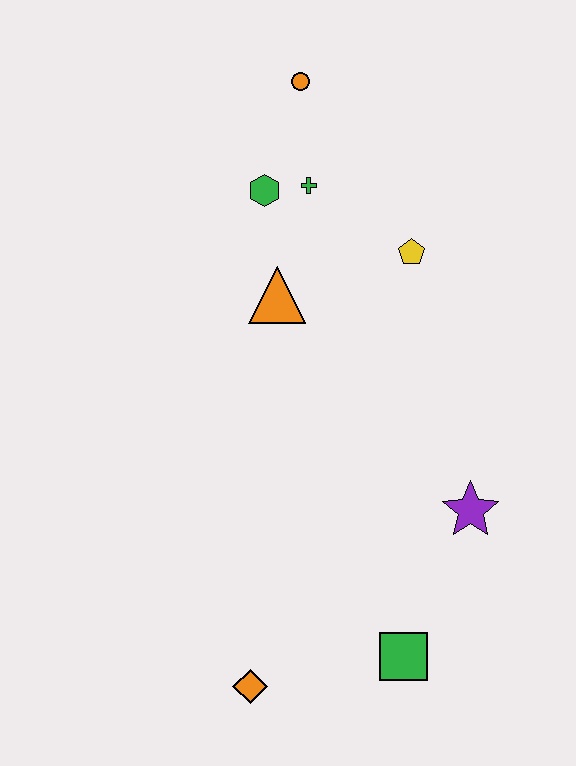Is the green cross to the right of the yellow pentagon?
No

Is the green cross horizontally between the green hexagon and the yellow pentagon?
Yes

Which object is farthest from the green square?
The orange circle is farthest from the green square.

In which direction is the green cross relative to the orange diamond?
The green cross is above the orange diamond.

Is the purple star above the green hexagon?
No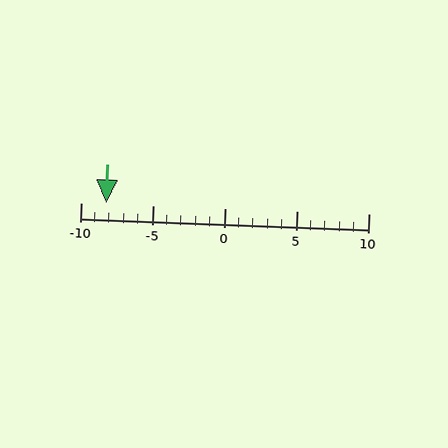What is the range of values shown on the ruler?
The ruler shows values from -10 to 10.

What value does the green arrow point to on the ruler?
The green arrow points to approximately -8.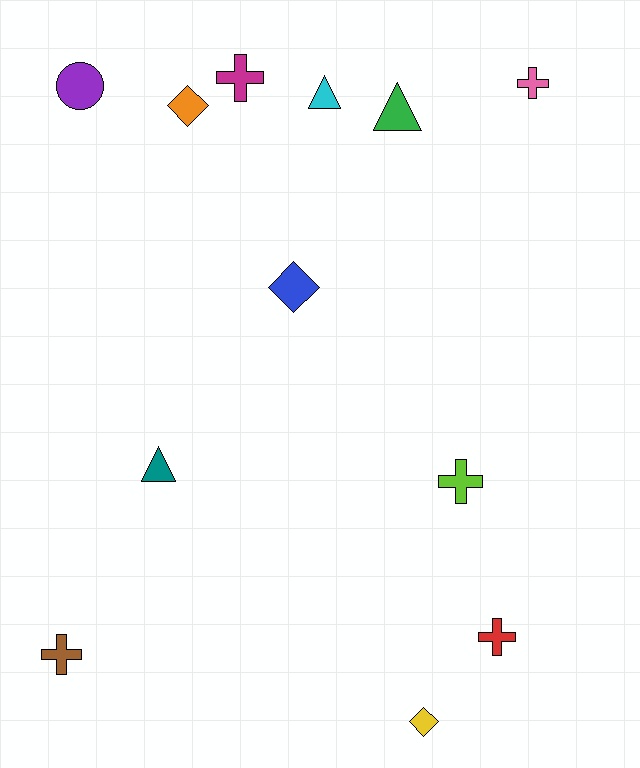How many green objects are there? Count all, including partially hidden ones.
There is 1 green object.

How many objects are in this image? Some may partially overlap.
There are 12 objects.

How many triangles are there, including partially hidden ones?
There are 3 triangles.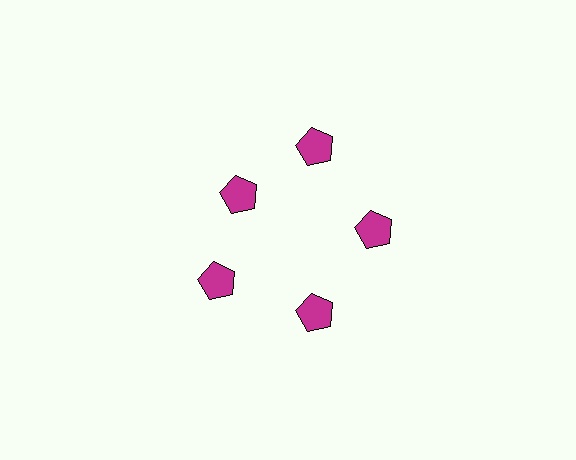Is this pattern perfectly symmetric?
No. The 5 magenta pentagons are arranged in a ring, but one element near the 10 o'clock position is pulled inward toward the center, breaking the 5-fold rotational symmetry.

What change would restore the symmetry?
The symmetry would be restored by moving it outward, back onto the ring so that all 5 pentagons sit at equal angles and equal distance from the center.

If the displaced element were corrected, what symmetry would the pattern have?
It would have 5-fold rotational symmetry — the pattern would map onto itself every 72 degrees.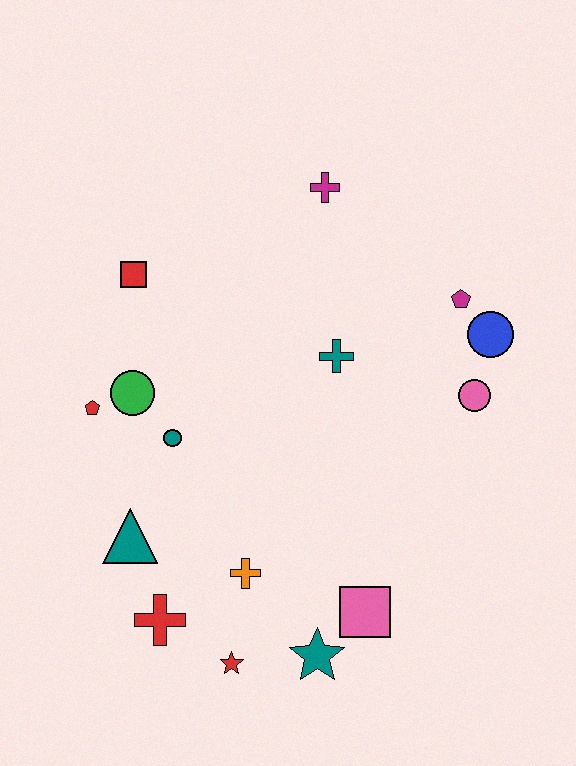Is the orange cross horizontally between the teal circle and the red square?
No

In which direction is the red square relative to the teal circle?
The red square is above the teal circle.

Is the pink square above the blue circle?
No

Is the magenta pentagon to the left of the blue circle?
Yes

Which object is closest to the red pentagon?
The green circle is closest to the red pentagon.